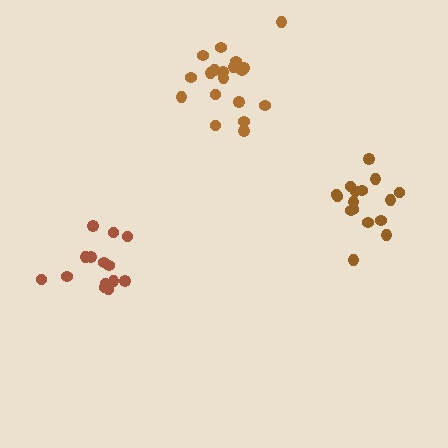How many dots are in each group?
Group 1: 19 dots, Group 2: 14 dots, Group 3: 16 dots (49 total).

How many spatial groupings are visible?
There are 3 spatial groupings.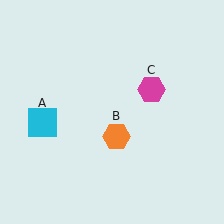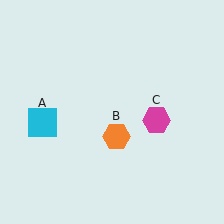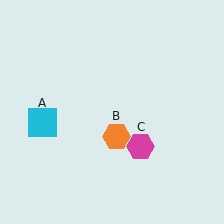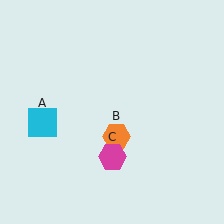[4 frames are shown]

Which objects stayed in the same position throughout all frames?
Cyan square (object A) and orange hexagon (object B) remained stationary.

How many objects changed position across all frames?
1 object changed position: magenta hexagon (object C).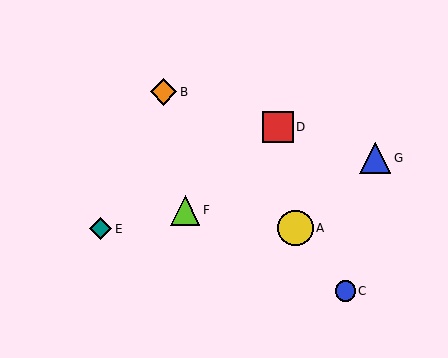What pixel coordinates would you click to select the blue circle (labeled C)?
Click at (345, 291) to select the blue circle C.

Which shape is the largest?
The yellow circle (labeled A) is the largest.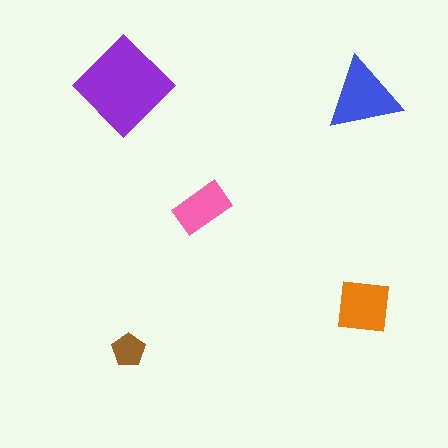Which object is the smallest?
The brown pentagon.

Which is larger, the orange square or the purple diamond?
The purple diamond.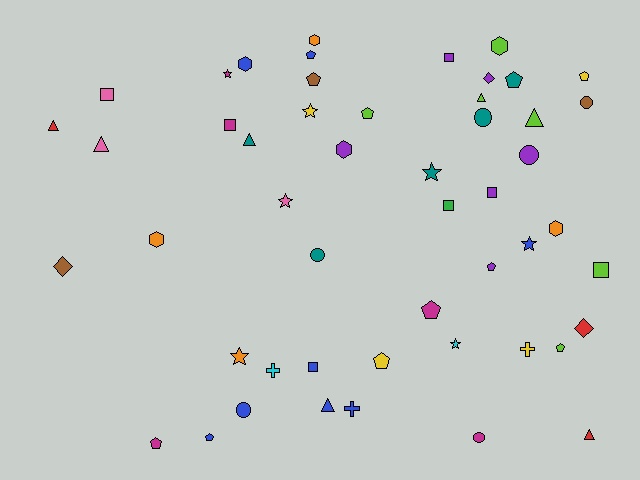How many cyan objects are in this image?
There are 2 cyan objects.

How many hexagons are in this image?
There are 6 hexagons.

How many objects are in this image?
There are 50 objects.